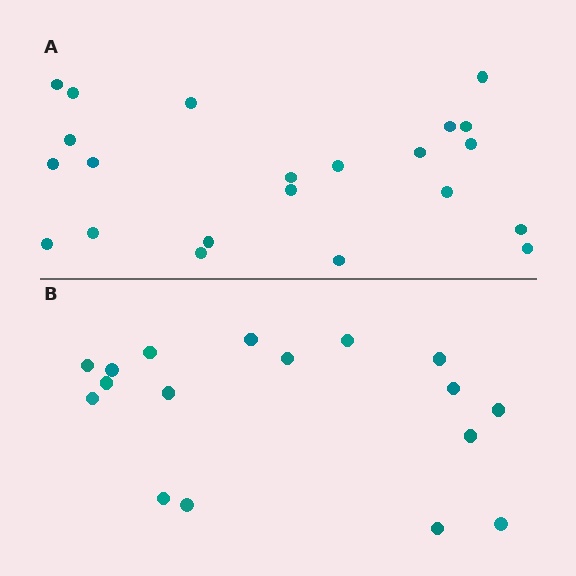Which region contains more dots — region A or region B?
Region A (the top region) has more dots.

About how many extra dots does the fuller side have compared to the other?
Region A has about 5 more dots than region B.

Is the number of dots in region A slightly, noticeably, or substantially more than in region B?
Region A has noticeably more, but not dramatically so. The ratio is roughly 1.3 to 1.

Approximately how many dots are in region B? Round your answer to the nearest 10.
About 20 dots. (The exact count is 17, which rounds to 20.)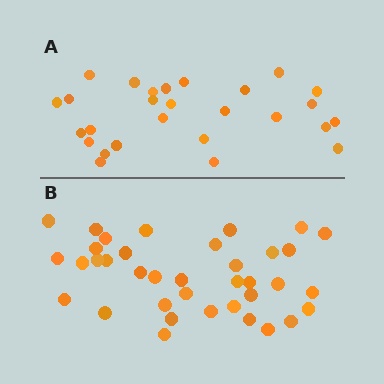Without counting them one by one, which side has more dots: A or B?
Region B (the bottom region) has more dots.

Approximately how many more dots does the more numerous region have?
Region B has roughly 10 or so more dots than region A.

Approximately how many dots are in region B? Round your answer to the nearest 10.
About 40 dots. (The exact count is 37, which rounds to 40.)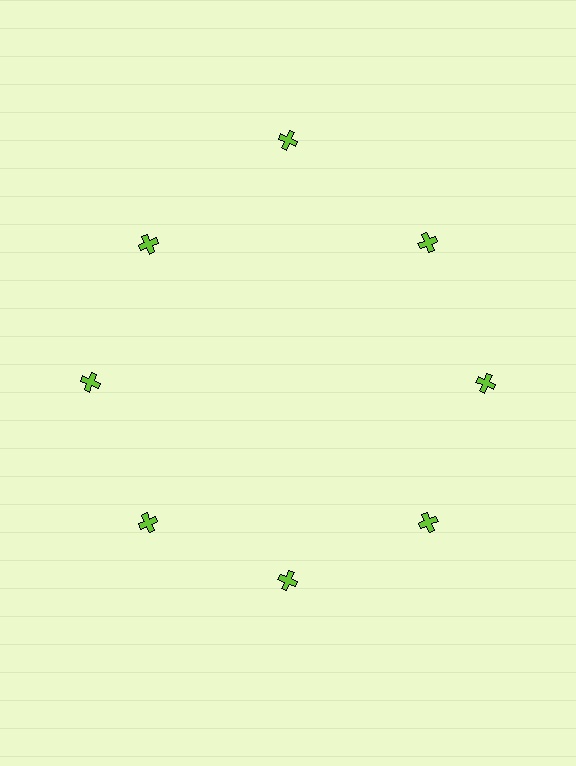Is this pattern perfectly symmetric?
No. The 8 lime crosses are arranged in a ring, but one element near the 12 o'clock position is pushed outward from the center, breaking the 8-fold rotational symmetry.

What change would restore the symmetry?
The symmetry would be restored by moving it inward, back onto the ring so that all 8 crosses sit at equal angles and equal distance from the center.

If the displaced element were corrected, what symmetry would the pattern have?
It would have 8-fold rotational symmetry — the pattern would map onto itself every 45 degrees.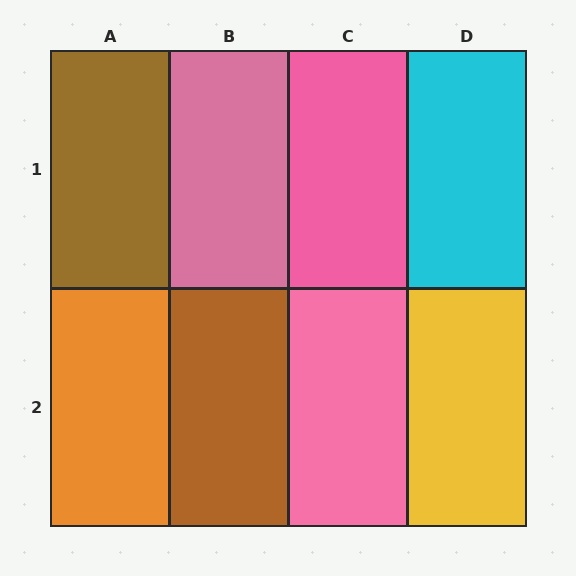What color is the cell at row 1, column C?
Pink.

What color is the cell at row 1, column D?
Cyan.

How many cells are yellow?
1 cell is yellow.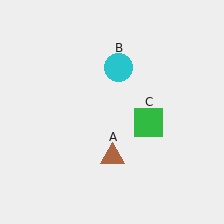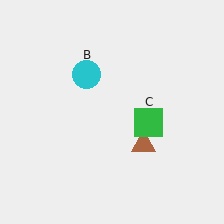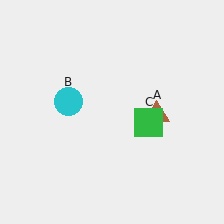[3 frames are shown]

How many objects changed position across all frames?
2 objects changed position: brown triangle (object A), cyan circle (object B).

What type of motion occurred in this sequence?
The brown triangle (object A), cyan circle (object B) rotated counterclockwise around the center of the scene.